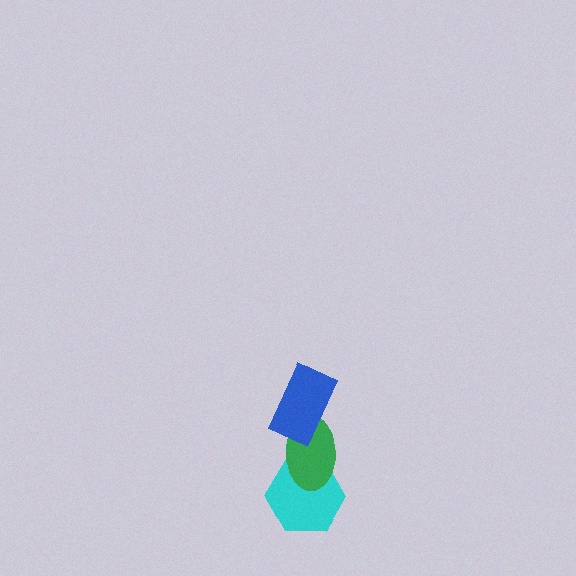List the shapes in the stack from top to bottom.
From top to bottom: the blue rectangle, the green ellipse, the cyan hexagon.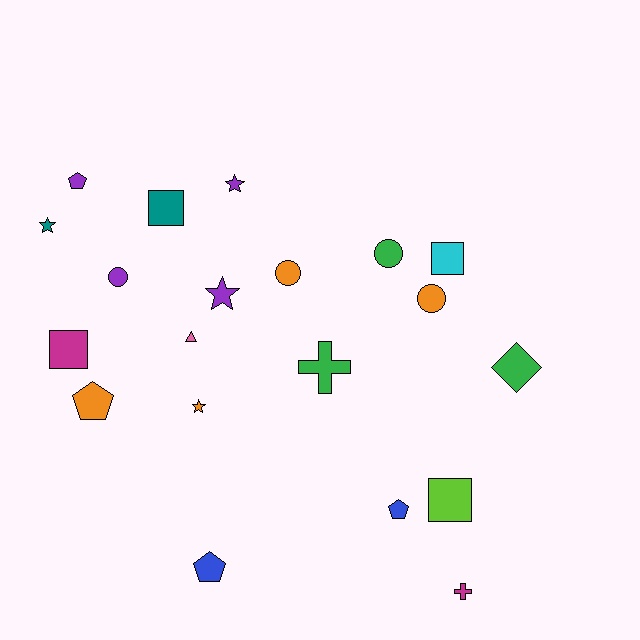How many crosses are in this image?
There are 2 crosses.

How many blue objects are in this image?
There are 2 blue objects.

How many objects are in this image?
There are 20 objects.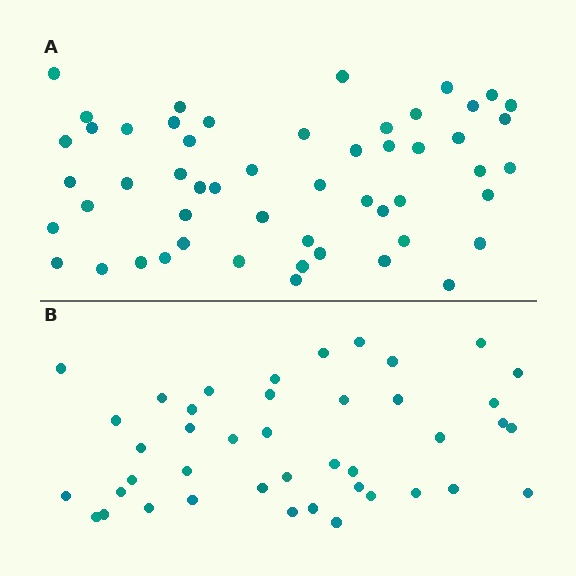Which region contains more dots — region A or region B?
Region A (the top region) has more dots.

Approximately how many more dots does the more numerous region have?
Region A has roughly 12 or so more dots than region B.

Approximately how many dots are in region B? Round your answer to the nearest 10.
About 40 dots. (The exact count is 42, which rounds to 40.)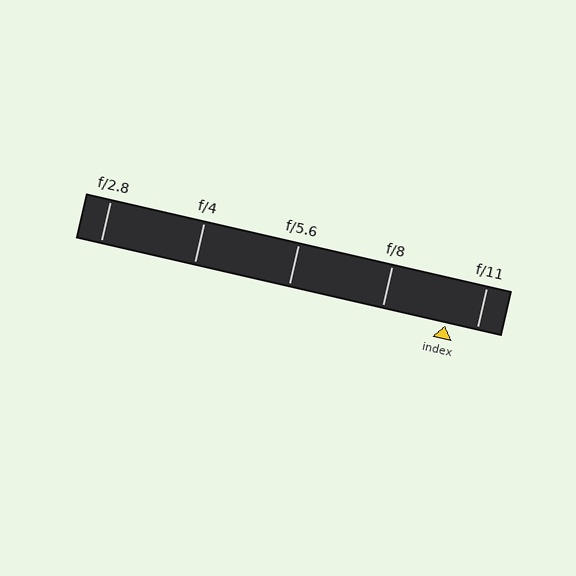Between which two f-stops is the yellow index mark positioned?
The index mark is between f/8 and f/11.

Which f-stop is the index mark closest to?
The index mark is closest to f/11.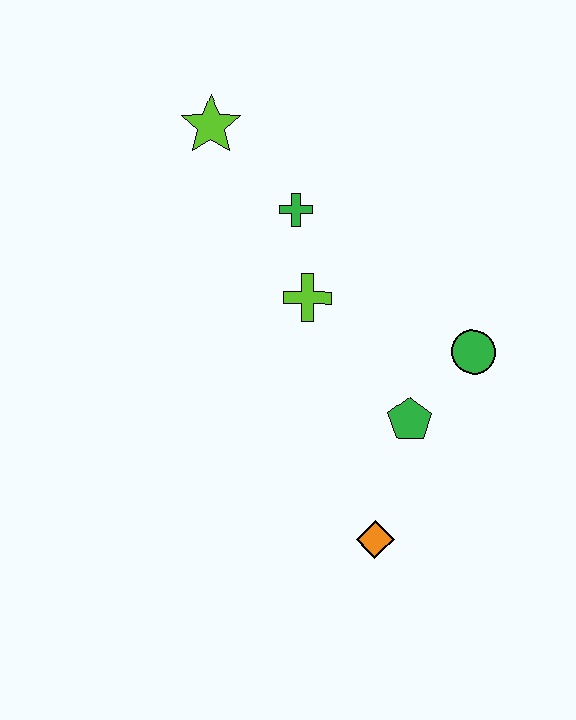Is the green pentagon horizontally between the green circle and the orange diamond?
Yes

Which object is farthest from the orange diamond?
The lime star is farthest from the orange diamond.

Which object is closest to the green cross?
The lime cross is closest to the green cross.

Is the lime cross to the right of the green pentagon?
No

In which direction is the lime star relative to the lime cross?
The lime star is above the lime cross.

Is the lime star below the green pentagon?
No